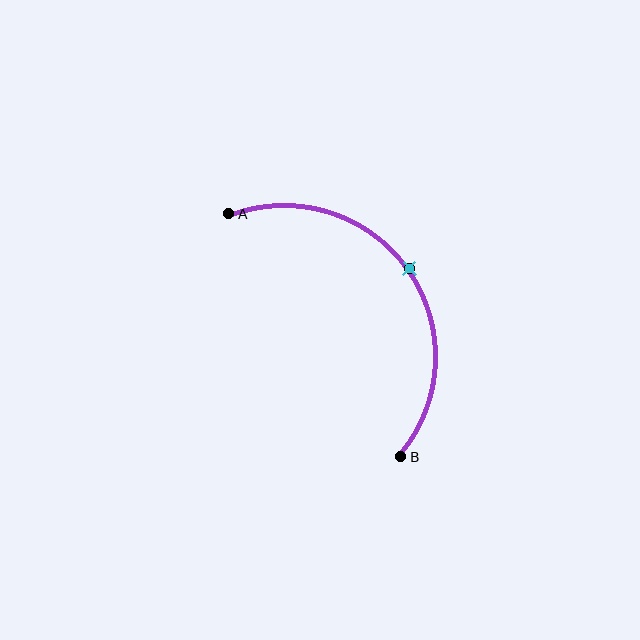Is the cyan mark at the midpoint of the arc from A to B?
Yes. The cyan mark lies on the arc at equal arc-length from both A and B — it is the arc midpoint.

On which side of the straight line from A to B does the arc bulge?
The arc bulges above and to the right of the straight line connecting A and B.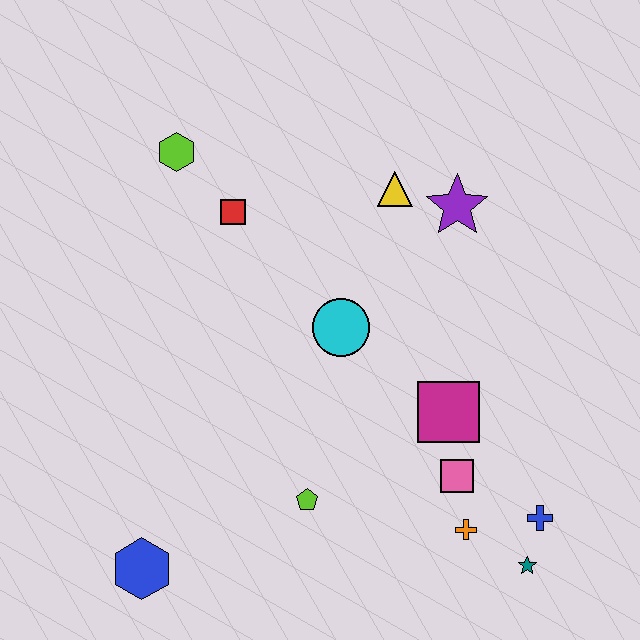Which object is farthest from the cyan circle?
The blue hexagon is farthest from the cyan circle.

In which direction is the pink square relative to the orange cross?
The pink square is above the orange cross.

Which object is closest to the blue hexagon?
The lime pentagon is closest to the blue hexagon.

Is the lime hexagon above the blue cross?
Yes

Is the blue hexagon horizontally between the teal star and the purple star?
No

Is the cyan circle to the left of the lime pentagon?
No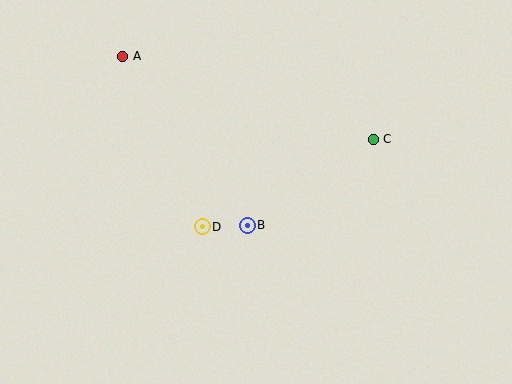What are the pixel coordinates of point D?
Point D is at (202, 227).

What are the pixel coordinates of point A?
Point A is at (123, 56).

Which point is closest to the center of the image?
Point B at (247, 225) is closest to the center.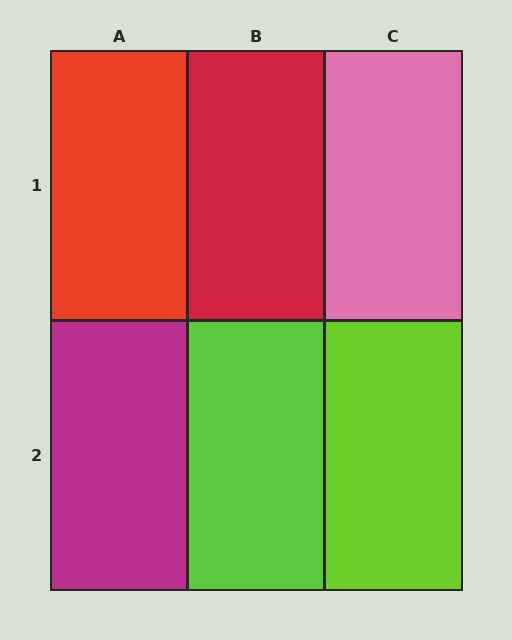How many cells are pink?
1 cell is pink.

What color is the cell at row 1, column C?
Pink.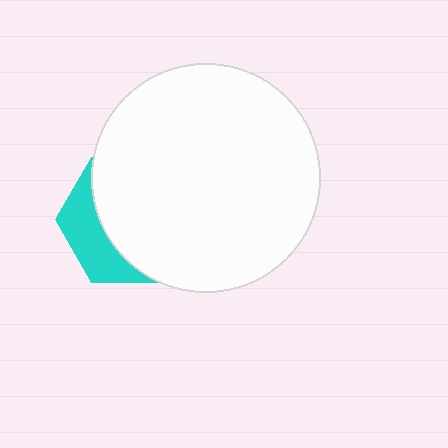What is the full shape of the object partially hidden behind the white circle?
The partially hidden object is a cyan hexagon.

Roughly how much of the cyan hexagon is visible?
A small part of it is visible (roughly 31%).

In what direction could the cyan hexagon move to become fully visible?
The cyan hexagon could move left. That would shift it out from behind the white circle entirely.